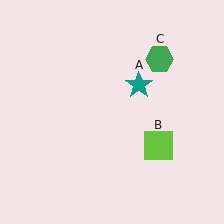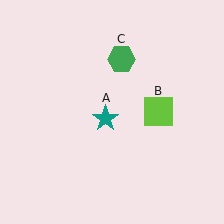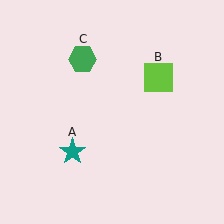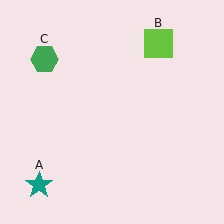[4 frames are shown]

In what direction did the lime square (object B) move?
The lime square (object B) moved up.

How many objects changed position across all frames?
3 objects changed position: teal star (object A), lime square (object B), green hexagon (object C).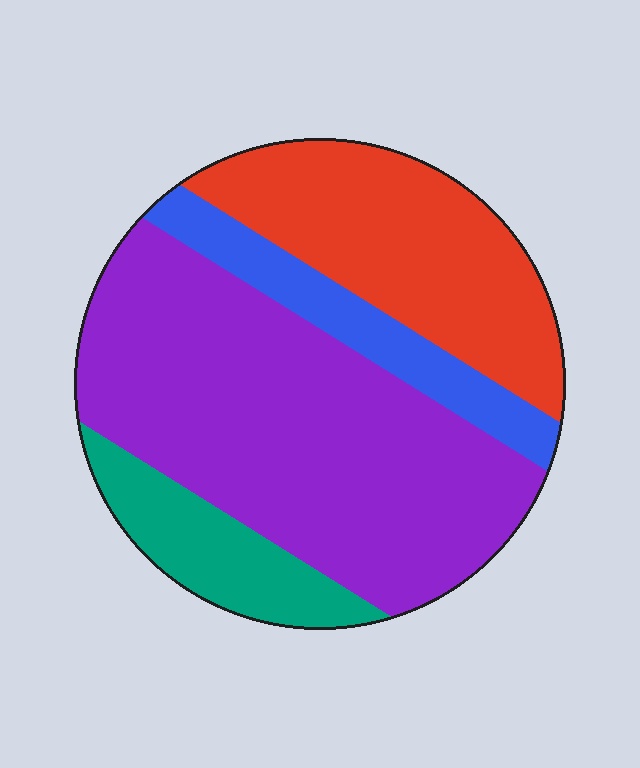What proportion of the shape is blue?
Blue takes up about one eighth (1/8) of the shape.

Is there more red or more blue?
Red.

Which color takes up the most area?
Purple, at roughly 50%.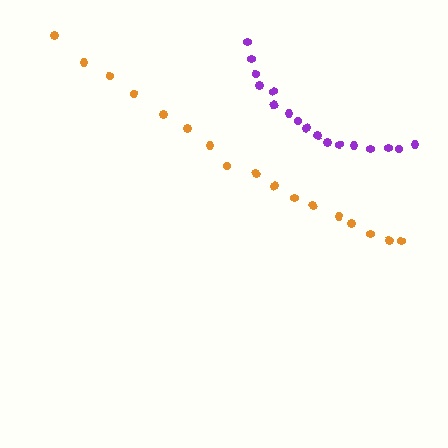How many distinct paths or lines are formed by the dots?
There are 2 distinct paths.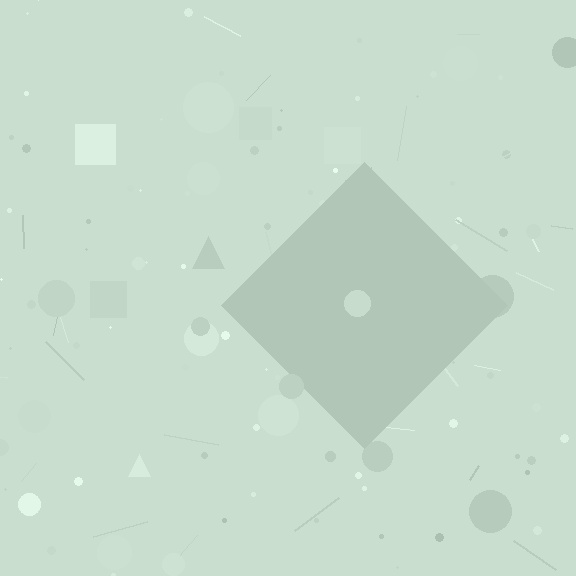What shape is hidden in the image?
A diamond is hidden in the image.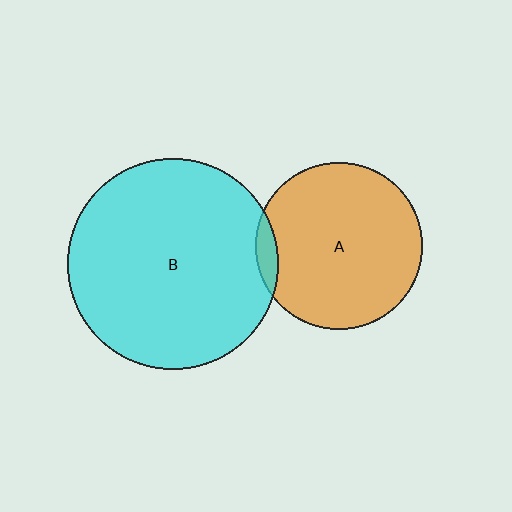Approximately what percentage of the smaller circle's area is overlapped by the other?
Approximately 5%.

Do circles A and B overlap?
Yes.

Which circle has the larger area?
Circle B (cyan).